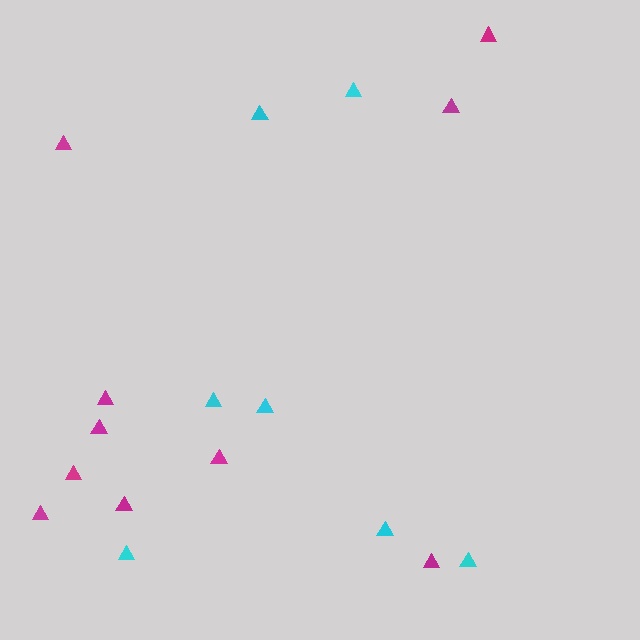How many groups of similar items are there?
There are 2 groups: one group of cyan triangles (7) and one group of magenta triangles (10).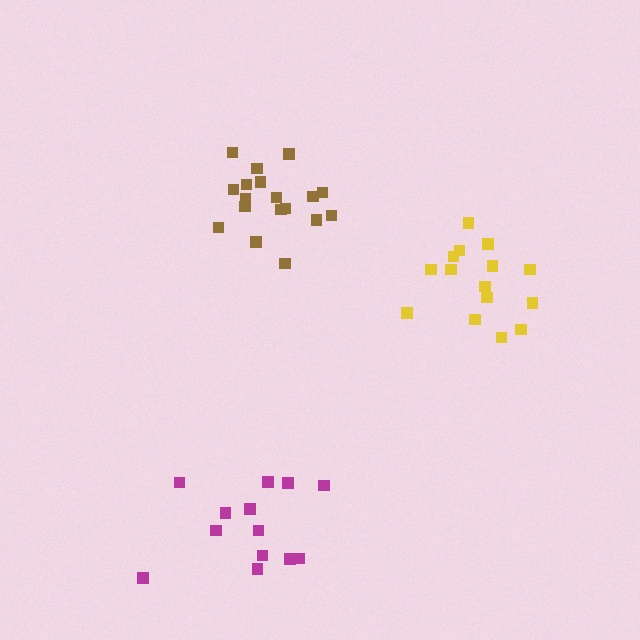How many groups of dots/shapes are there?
There are 3 groups.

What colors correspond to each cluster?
The clusters are colored: magenta, yellow, brown.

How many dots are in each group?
Group 1: 13 dots, Group 2: 15 dots, Group 3: 18 dots (46 total).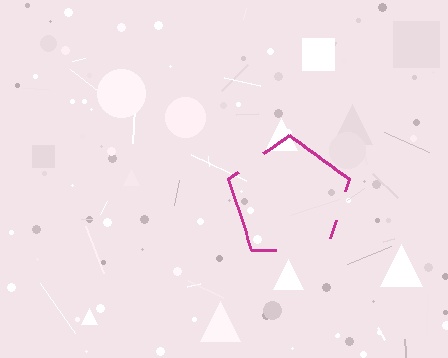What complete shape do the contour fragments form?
The contour fragments form a pentagon.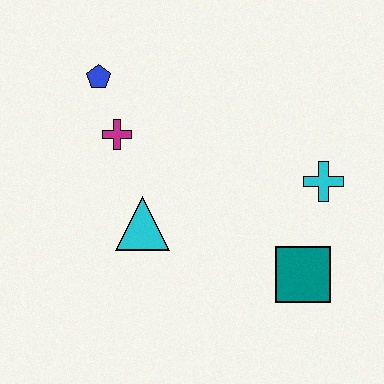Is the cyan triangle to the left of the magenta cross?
No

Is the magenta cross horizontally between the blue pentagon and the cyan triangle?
Yes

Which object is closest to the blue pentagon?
The magenta cross is closest to the blue pentagon.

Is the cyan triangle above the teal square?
Yes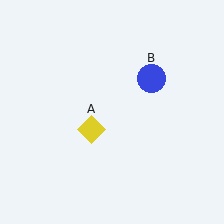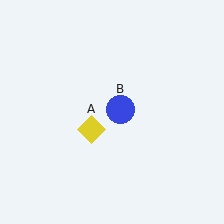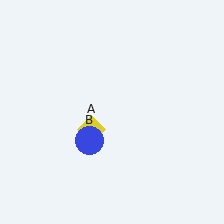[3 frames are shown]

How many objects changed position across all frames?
1 object changed position: blue circle (object B).